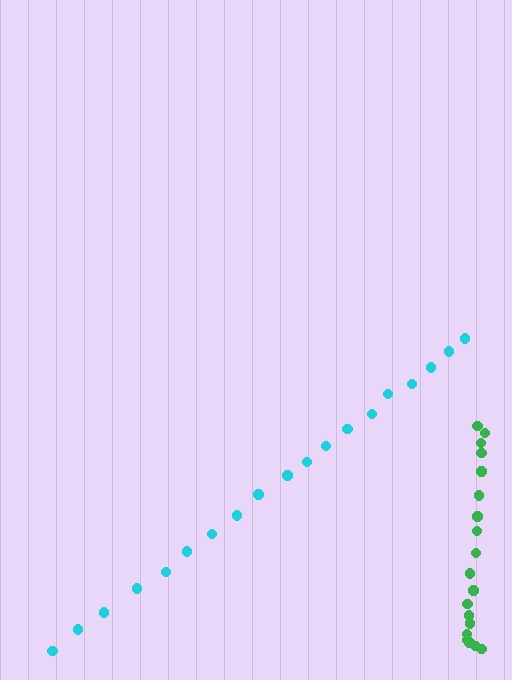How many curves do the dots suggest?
There are 2 distinct paths.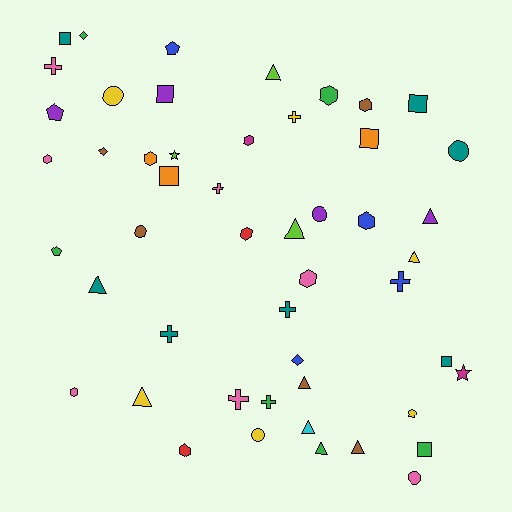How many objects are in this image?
There are 50 objects.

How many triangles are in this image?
There are 10 triangles.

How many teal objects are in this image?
There are 7 teal objects.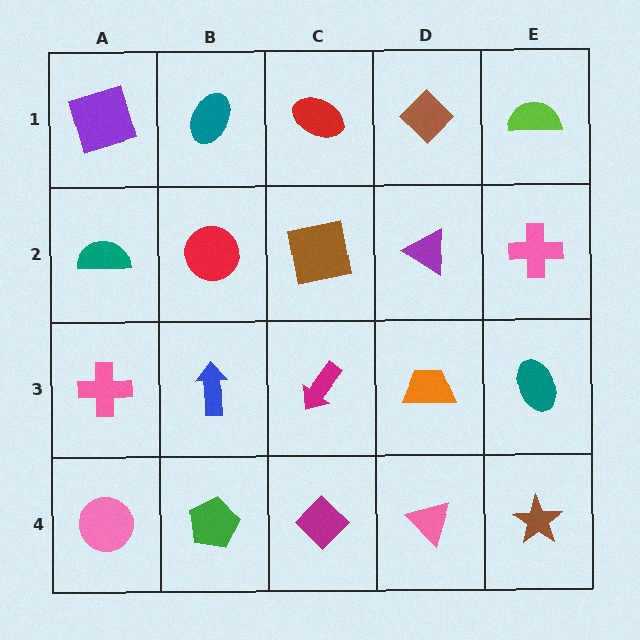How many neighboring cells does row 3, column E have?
3.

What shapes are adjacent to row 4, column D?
An orange trapezoid (row 3, column D), a magenta diamond (row 4, column C), a brown star (row 4, column E).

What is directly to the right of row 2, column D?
A pink cross.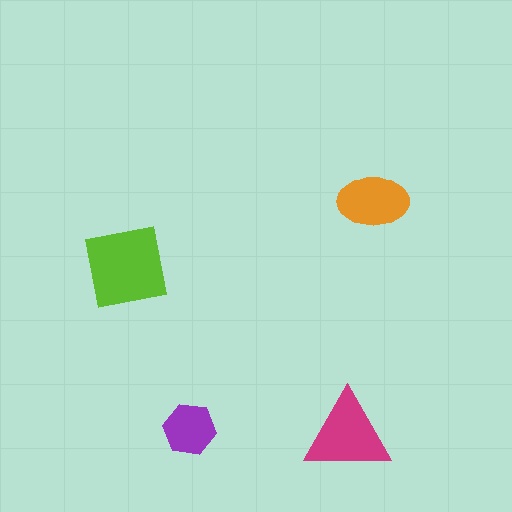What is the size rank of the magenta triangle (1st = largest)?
2nd.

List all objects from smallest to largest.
The purple hexagon, the orange ellipse, the magenta triangle, the lime square.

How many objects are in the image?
There are 4 objects in the image.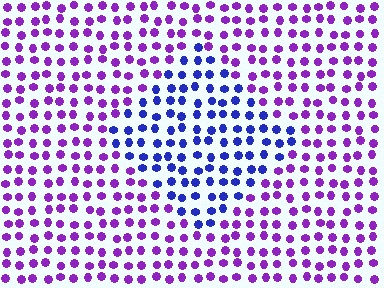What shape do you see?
I see a diamond.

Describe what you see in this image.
The image is filled with small purple elements in a uniform arrangement. A diamond-shaped region is visible where the elements are tinted to a slightly different hue, forming a subtle color boundary.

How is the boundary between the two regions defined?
The boundary is defined purely by a slight shift in hue (about 46 degrees). Spacing, size, and orientation are identical on both sides.